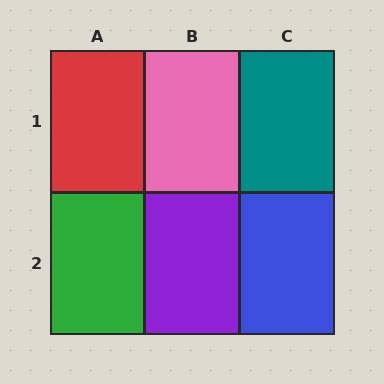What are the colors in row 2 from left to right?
Green, purple, blue.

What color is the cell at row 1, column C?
Teal.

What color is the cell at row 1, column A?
Red.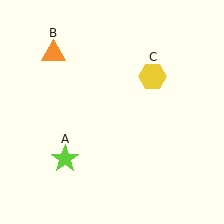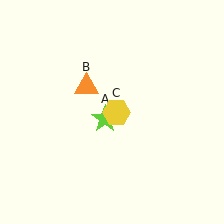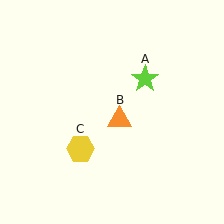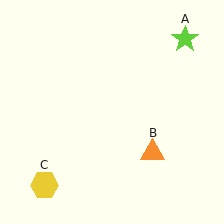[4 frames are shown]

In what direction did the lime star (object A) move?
The lime star (object A) moved up and to the right.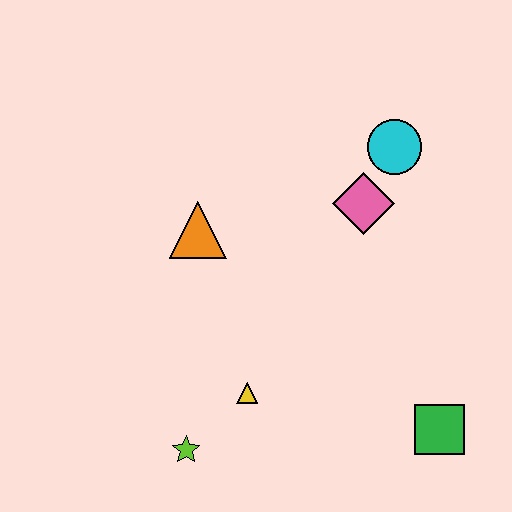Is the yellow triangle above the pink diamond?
No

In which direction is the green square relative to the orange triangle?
The green square is to the right of the orange triangle.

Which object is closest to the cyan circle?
The pink diamond is closest to the cyan circle.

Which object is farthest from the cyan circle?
The lime star is farthest from the cyan circle.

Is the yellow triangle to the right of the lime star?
Yes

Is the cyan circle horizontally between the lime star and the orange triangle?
No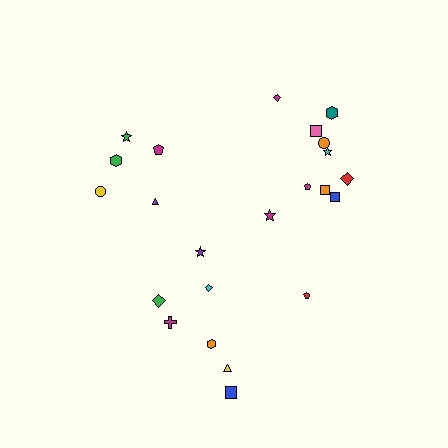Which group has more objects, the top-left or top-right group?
The top-right group.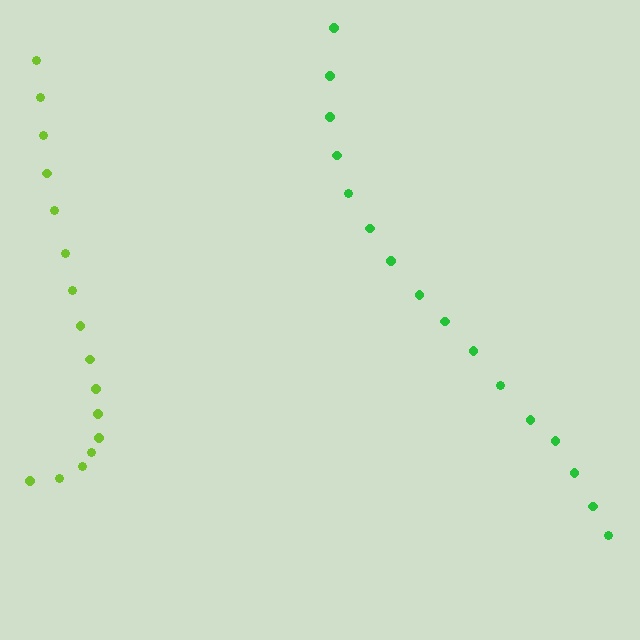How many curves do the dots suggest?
There are 2 distinct paths.